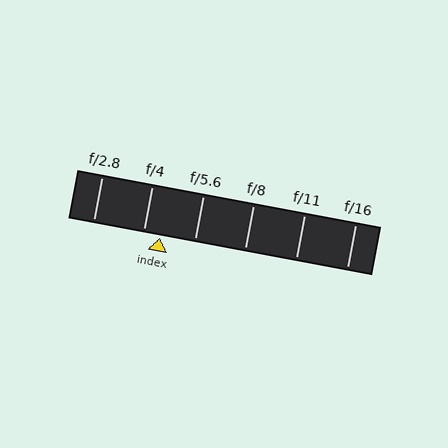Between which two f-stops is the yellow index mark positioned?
The index mark is between f/4 and f/5.6.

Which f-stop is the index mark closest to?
The index mark is closest to f/4.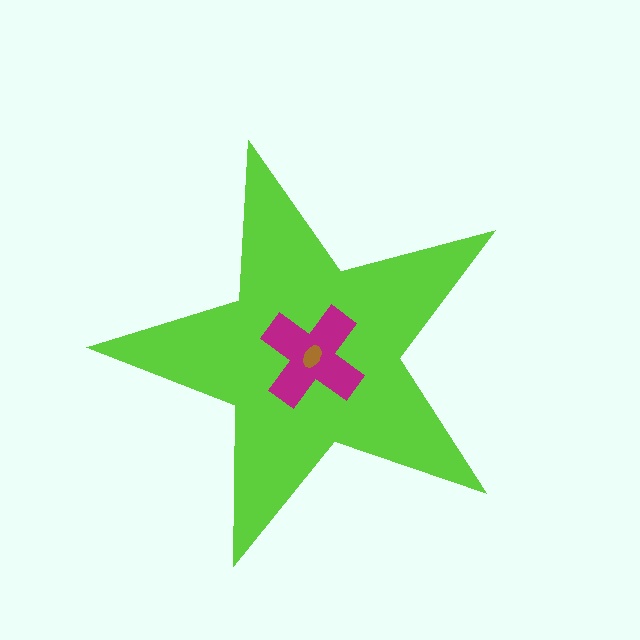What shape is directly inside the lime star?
The magenta cross.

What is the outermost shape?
The lime star.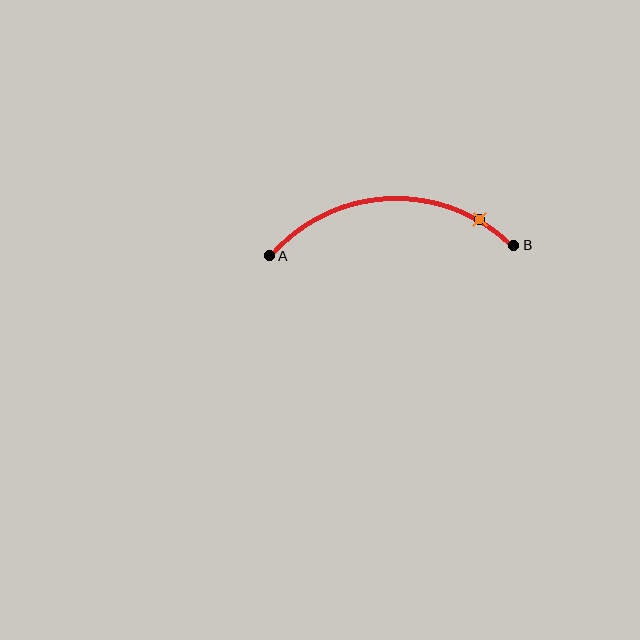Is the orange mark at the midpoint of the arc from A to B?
No. The orange mark lies on the arc but is closer to endpoint B. The arc midpoint would be at the point on the curve equidistant along the arc from both A and B.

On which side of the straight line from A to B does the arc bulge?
The arc bulges above the straight line connecting A and B.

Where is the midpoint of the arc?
The arc midpoint is the point on the curve farthest from the straight line joining A and B. It sits above that line.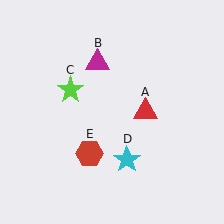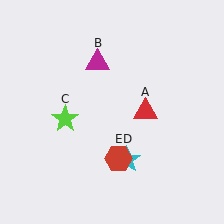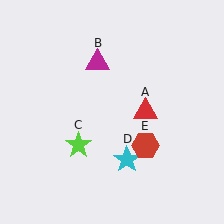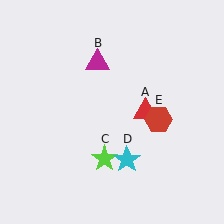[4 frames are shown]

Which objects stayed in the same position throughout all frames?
Red triangle (object A) and magenta triangle (object B) and cyan star (object D) remained stationary.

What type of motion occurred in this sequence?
The lime star (object C), red hexagon (object E) rotated counterclockwise around the center of the scene.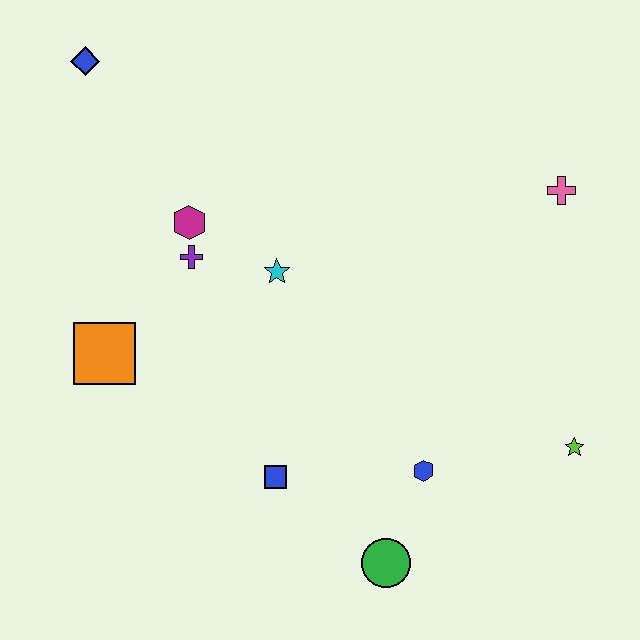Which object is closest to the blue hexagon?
The green circle is closest to the blue hexagon.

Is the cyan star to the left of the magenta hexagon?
No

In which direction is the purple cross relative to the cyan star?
The purple cross is to the left of the cyan star.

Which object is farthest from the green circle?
The blue diamond is farthest from the green circle.